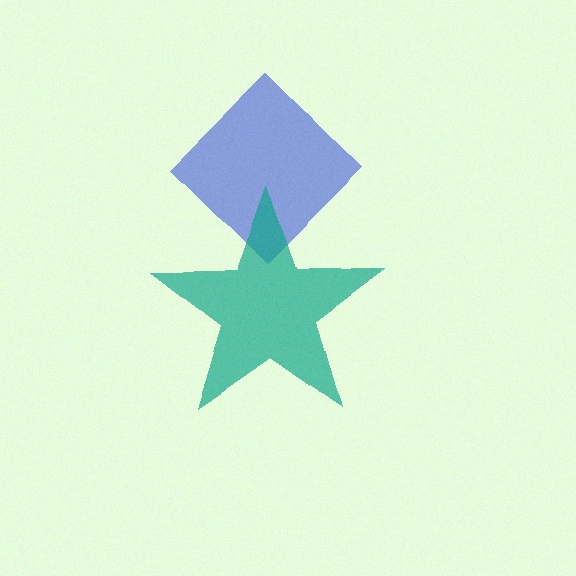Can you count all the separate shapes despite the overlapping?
Yes, there are 2 separate shapes.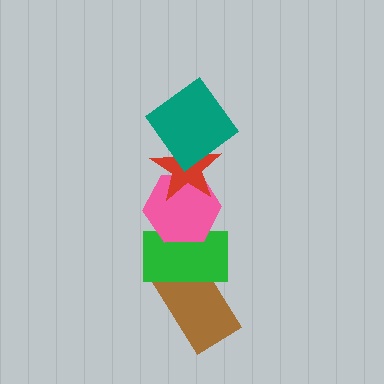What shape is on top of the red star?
The teal diamond is on top of the red star.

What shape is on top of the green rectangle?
The pink hexagon is on top of the green rectangle.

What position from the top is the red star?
The red star is 2nd from the top.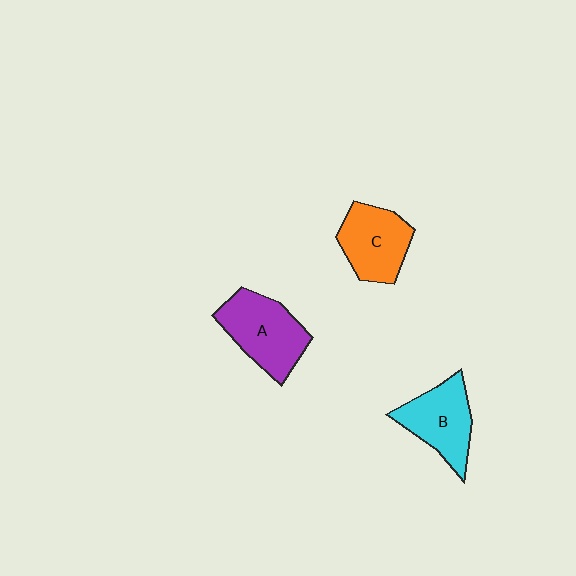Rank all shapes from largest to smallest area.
From largest to smallest: A (purple), B (cyan), C (orange).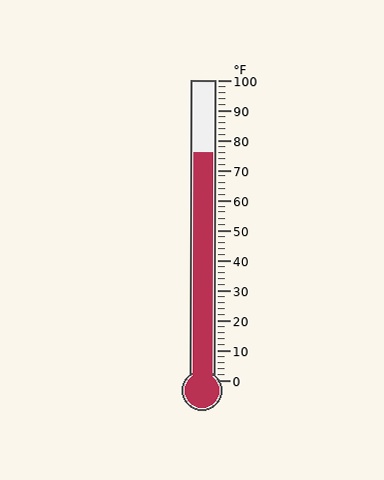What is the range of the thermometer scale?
The thermometer scale ranges from 0°F to 100°F.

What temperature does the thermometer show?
The thermometer shows approximately 76°F.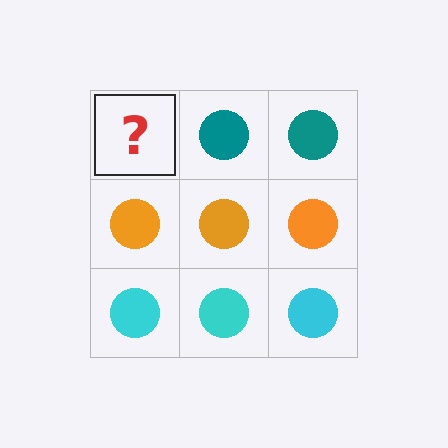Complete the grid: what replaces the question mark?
The question mark should be replaced with a teal circle.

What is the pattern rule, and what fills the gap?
The rule is that each row has a consistent color. The gap should be filled with a teal circle.